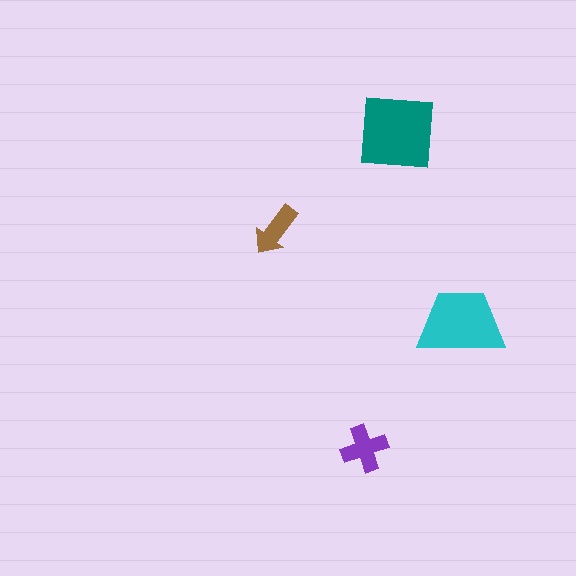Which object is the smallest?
The brown arrow.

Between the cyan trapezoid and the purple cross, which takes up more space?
The cyan trapezoid.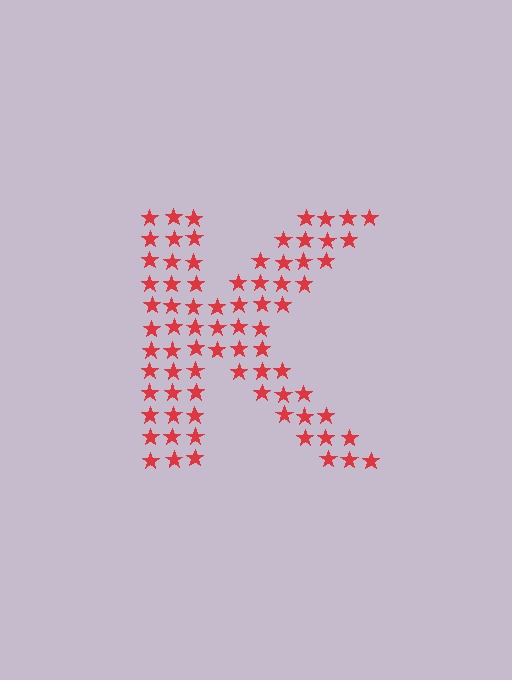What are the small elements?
The small elements are stars.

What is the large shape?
The large shape is the letter K.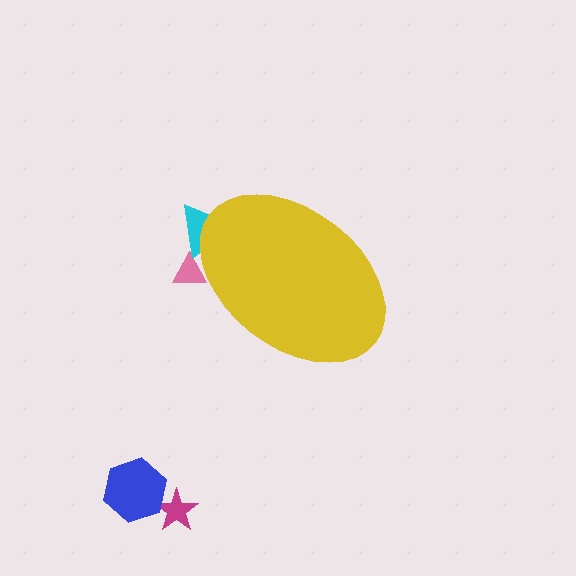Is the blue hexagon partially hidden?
No, the blue hexagon is fully visible.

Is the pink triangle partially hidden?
Yes, the pink triangle is partially hidden behind the yellow ellipse.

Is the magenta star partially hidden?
No, the magenta star is fully visible.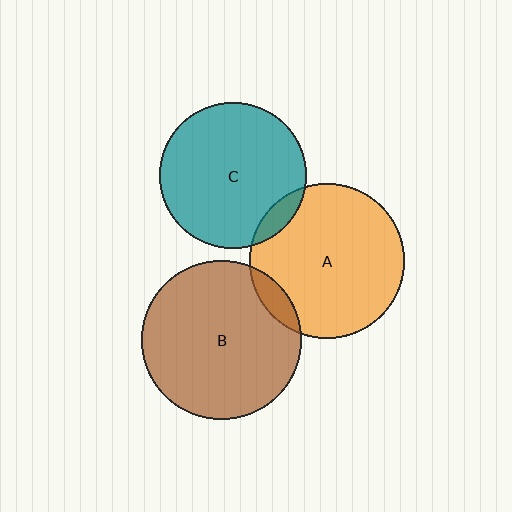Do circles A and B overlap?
Yes.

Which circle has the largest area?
Circle B (brown).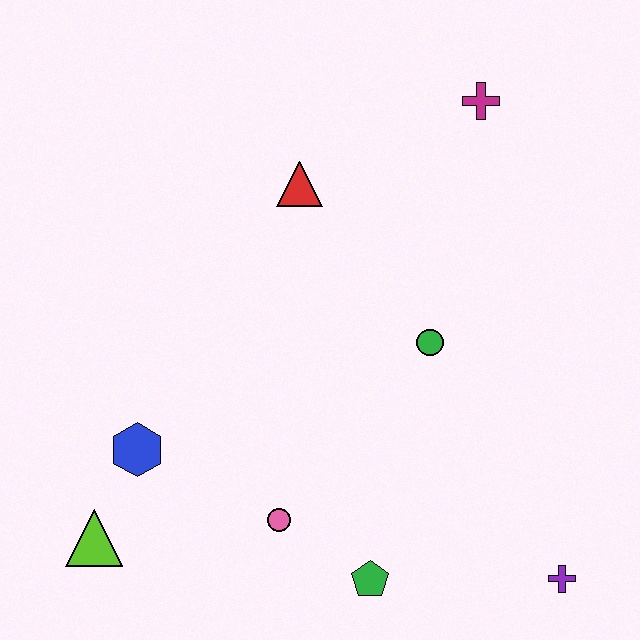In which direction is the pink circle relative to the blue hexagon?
The pink circle is to the right of the blue hexagon.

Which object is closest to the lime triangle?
The blue hexagon is closest to the lime triangle.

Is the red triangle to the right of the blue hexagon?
Yes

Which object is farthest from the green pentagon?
The magenta cross is farthest from the green pentagon.